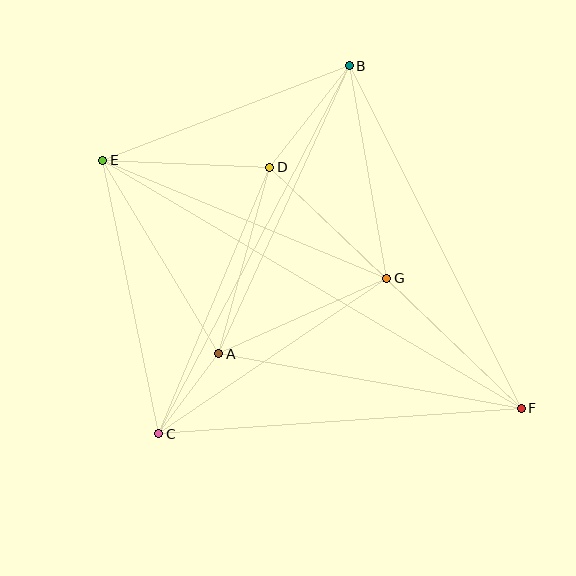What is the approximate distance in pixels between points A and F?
The distance between A and F is approximately 307 pixels.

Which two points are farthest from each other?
Points E and F are farthest from each other.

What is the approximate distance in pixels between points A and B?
The distance between A and B is approximately 316 pixels.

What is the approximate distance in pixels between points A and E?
The distance between A and E is approximately 225 pixels.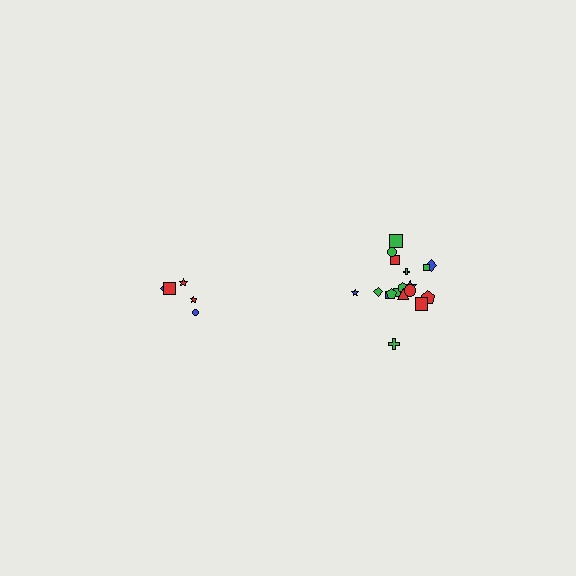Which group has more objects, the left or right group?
The right group.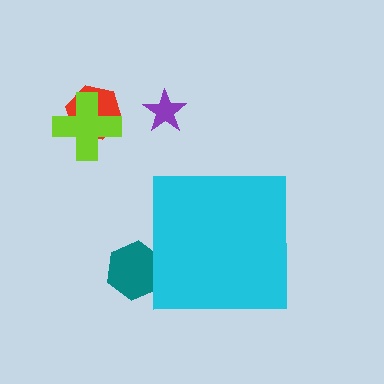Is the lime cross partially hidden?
No, the lime cross is fully visible.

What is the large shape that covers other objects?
A cyan square.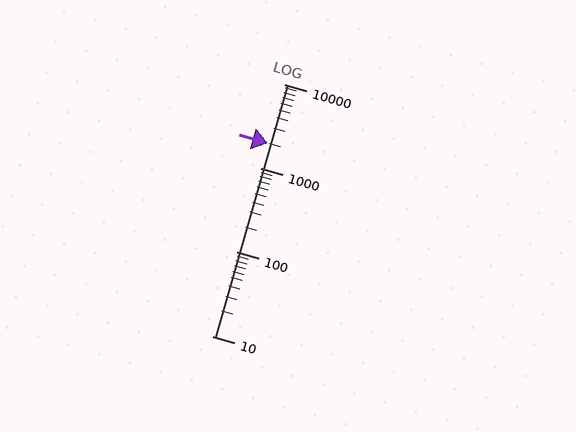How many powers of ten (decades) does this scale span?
The scale spans 3 decades, from 10 to 10000.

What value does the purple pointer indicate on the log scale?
The pointer indicates approximately 2000.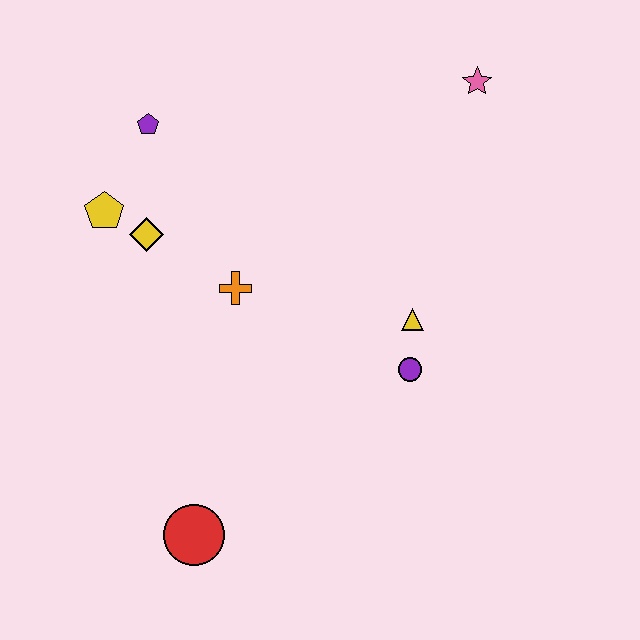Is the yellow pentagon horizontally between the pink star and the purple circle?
No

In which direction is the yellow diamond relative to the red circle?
The yellow diamond is above the red circle.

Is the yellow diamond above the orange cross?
Yes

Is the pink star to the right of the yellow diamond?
Yes